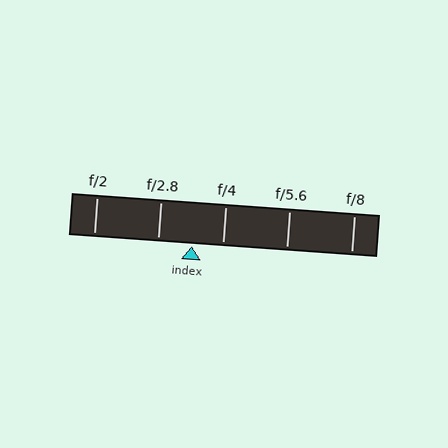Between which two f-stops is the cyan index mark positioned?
The index mark is between f/2.8 and f/4.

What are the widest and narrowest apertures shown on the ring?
The widest aperture shown is f/2 and the narrowest is f/8.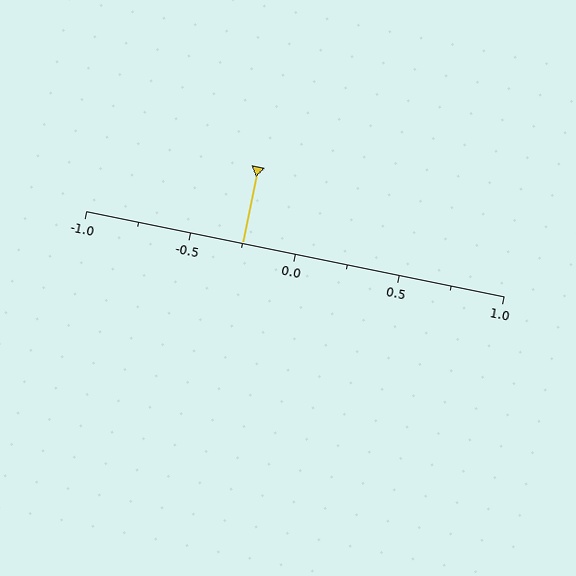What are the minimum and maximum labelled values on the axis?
The axis runs from -1.0 to 1.0.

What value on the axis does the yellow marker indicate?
The marker indicates approximately -0.25.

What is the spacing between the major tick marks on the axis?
The major ticks are spaced 0.5 apart.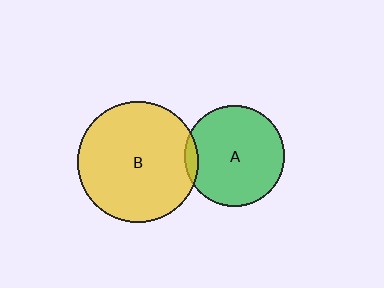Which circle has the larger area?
Circle B (yellow).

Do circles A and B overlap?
Yes.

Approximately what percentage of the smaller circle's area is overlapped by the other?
Approximately 5%.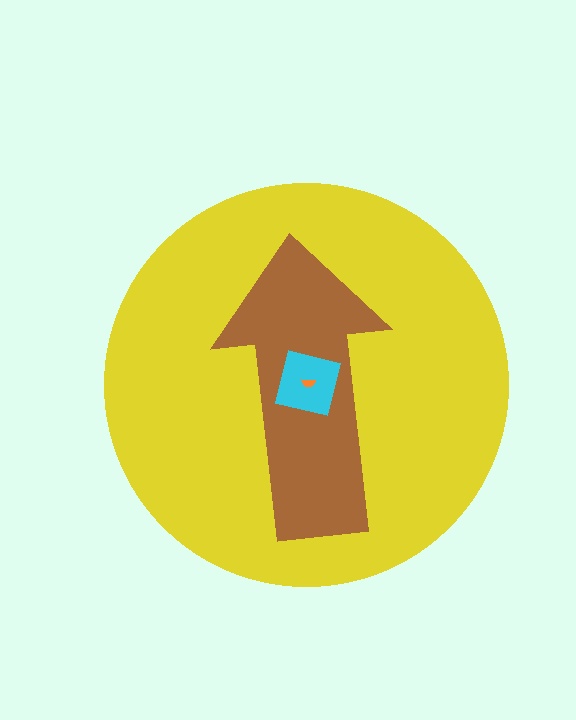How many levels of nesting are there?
4.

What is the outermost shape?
The yellow circle.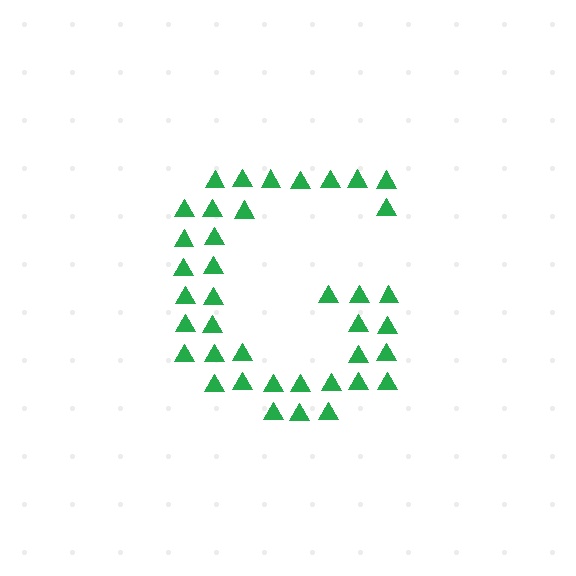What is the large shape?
The large shape is the letter G.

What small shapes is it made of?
It is made of small triangles.